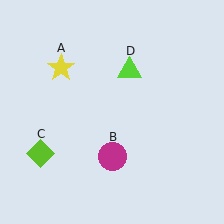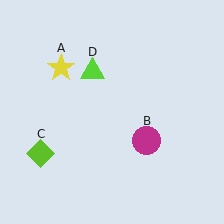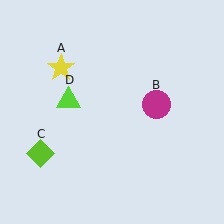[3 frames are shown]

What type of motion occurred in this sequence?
The magenta circle (object B), lime triangle (object D) rotated counterclockwise around the center of the scene.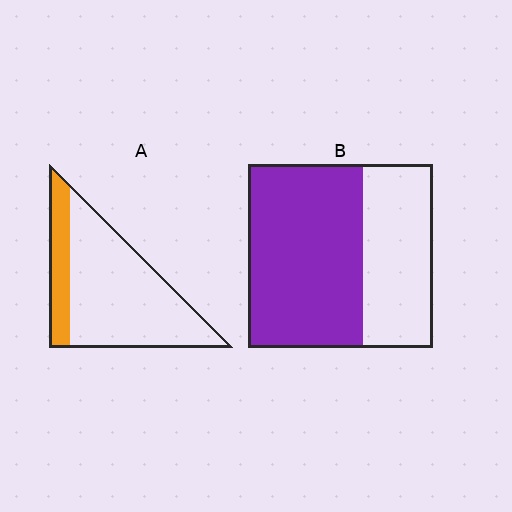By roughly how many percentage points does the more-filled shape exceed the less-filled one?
By roughly 40 percentage points (B over A).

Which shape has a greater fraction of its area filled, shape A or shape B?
Shape B.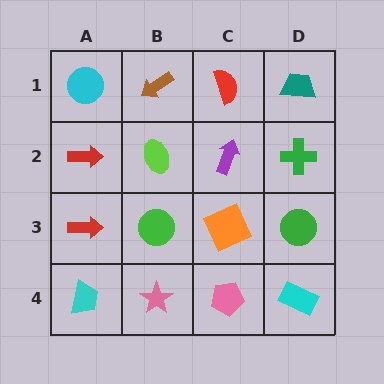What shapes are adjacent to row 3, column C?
A purple arrow (row 2, column C), a pink pentagon (row 4, column C), a green circle (row 3, column B), a green circle (row 3, column D).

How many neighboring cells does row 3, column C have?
4.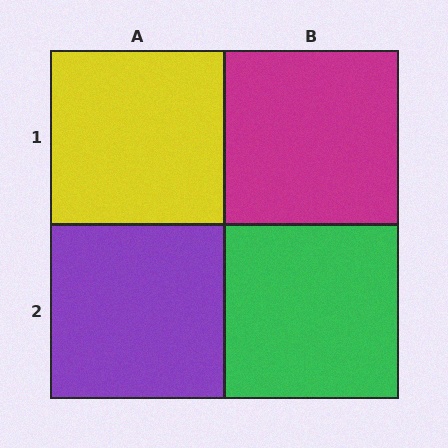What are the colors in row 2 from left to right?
Purple, green.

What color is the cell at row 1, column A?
Yellow.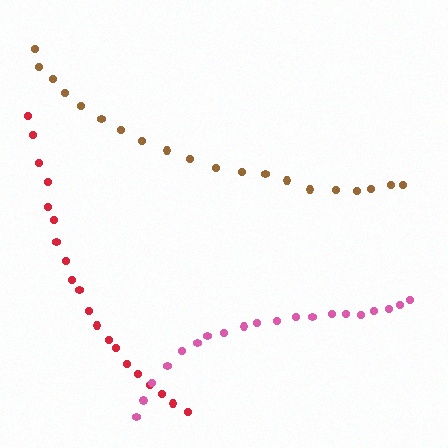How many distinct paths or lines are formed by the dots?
There are 3 distinct paths.